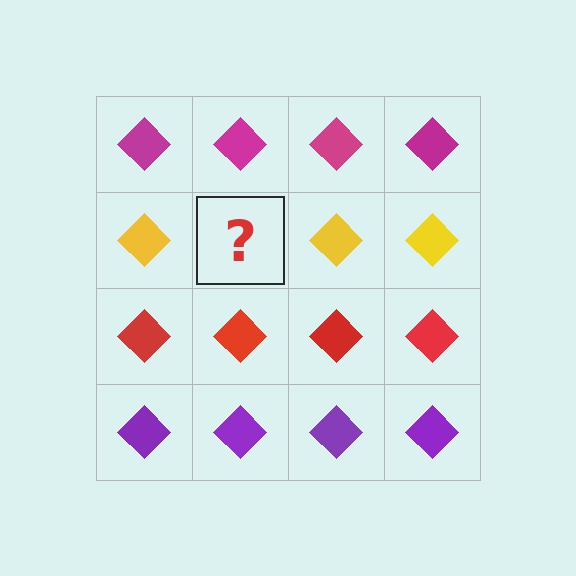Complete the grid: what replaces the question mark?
The question mark should be replaced with a yellow diamond.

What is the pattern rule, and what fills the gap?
The rule is that each row has a consistent color. The gap should be filled with a yellow diamond.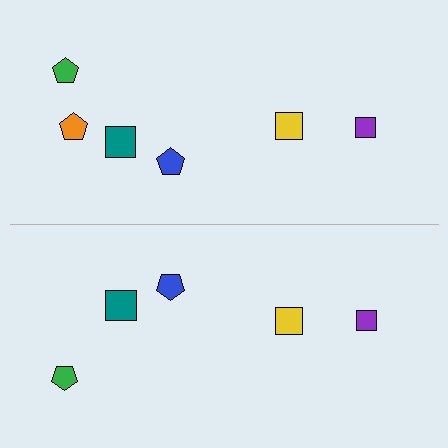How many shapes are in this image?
There are 11 shapes in this image.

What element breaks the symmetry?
A orange pentagon is missing from the bottom side.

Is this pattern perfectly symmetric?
No, the pattern is not perfectly symmetric. A orange pentagon is missing from the bottom side.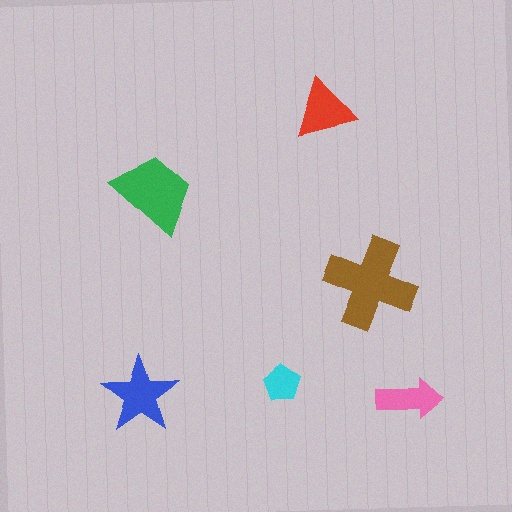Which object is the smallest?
The cyan pentagon.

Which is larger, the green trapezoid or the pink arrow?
The green trapezoid.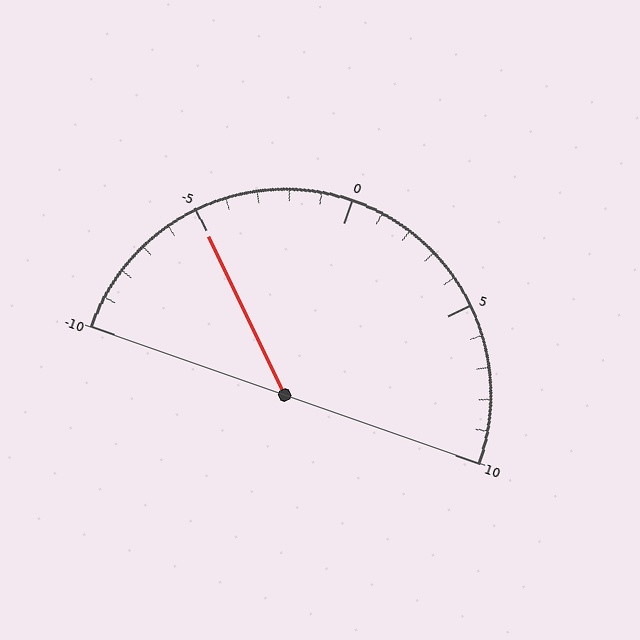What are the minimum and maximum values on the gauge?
The gauge ranges from -10 to 10.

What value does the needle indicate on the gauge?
The needle indicates approximately -5.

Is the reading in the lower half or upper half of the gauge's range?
The reading is in the lower half of the range (-10 to 10).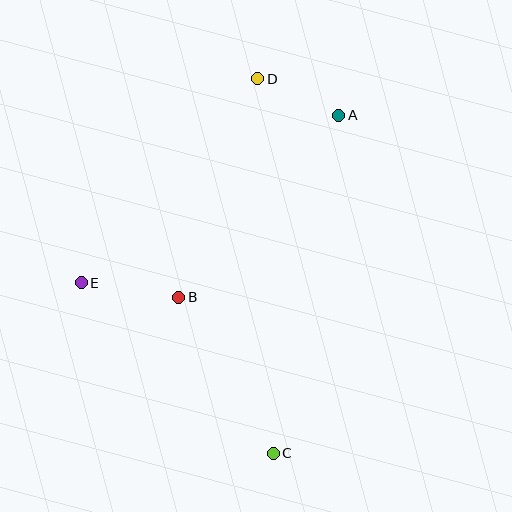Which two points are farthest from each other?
Points C and D are farthest from each other.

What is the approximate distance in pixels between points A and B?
The distance between A and B is approximately 242 pixels.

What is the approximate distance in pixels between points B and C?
The distance between B and C is approximately 183 pixels.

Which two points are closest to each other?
Points A and D are closest to each other.